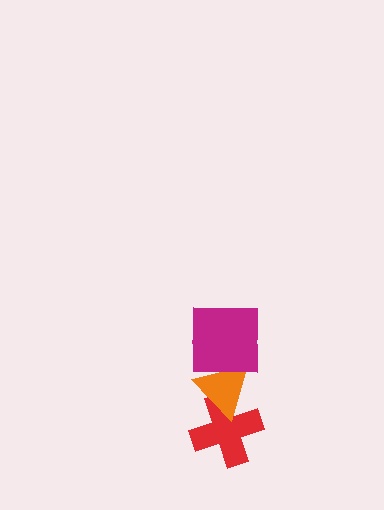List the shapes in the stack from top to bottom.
From top to bottom: the magenta square, the orange triangle, the red cross.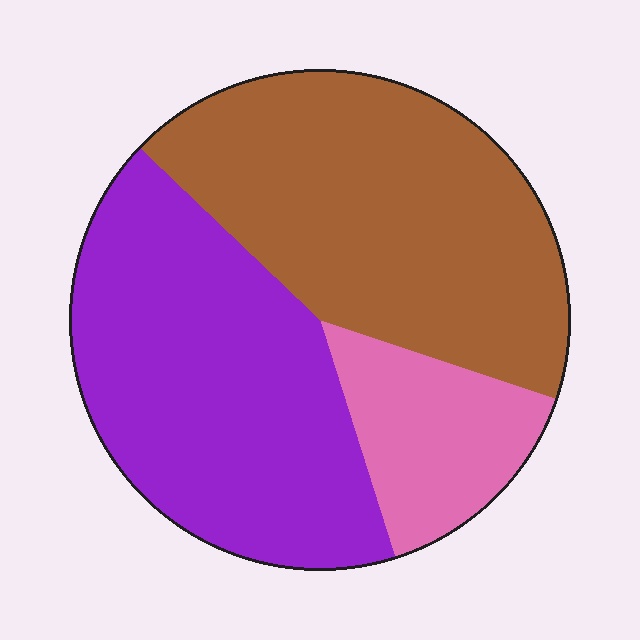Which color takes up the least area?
Pink, at roughly 15%.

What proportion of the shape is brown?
Brown takes up about two fifths (2/5) of the shape.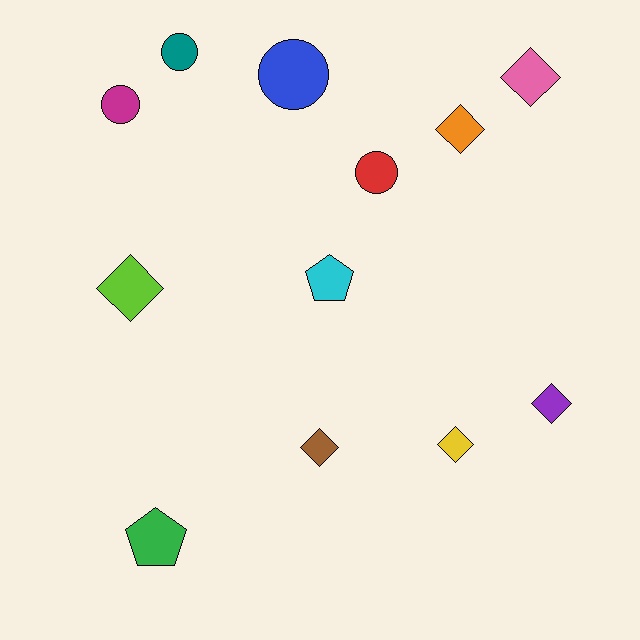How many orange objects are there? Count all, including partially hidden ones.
There is 1 orange object.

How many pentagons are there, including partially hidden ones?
There are 2 pentagons.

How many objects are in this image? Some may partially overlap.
There are 12 objects.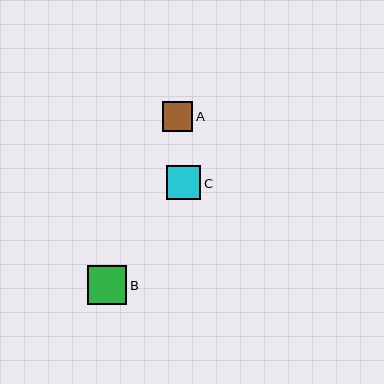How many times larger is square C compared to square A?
Square C is approximately 1.1 times the size of square A.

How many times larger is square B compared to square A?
Square B is approximately 1.3 times the size of square A.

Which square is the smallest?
Square A is the smallest with a size of approximately 30 pixels.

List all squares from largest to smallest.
From largest to smallest: B, C, A.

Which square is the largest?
Square B is the largest with a size of approximately 38 pixels.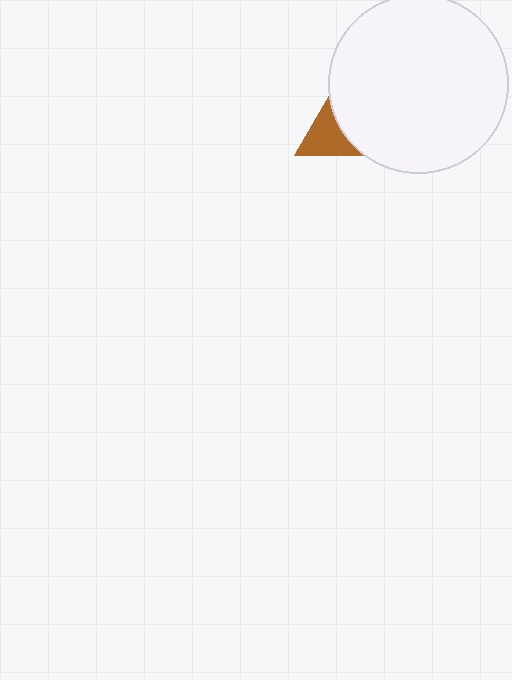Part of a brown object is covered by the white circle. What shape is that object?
It is a triangle.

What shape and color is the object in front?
The object in front is a white circle.